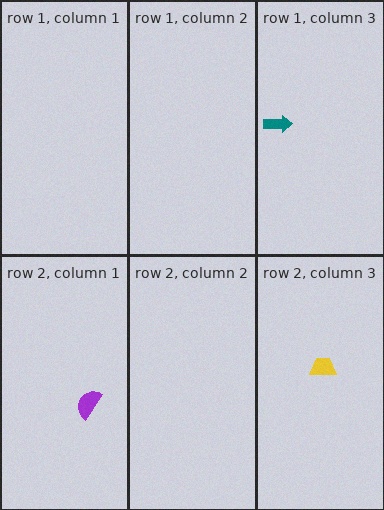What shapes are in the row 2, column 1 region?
The purple semicircle.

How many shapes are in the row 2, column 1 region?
1.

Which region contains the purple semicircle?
The row 2, column 1 region.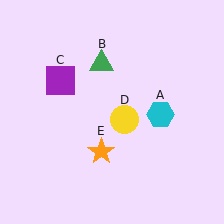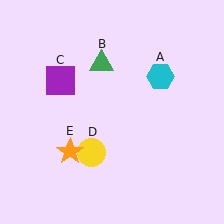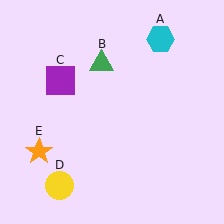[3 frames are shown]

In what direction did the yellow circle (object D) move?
The yellow circle (object D) moved down and to the left.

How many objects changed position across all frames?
3 objects changed position: cyan hexagon (object A), yellow circle (object D), orange star (object E).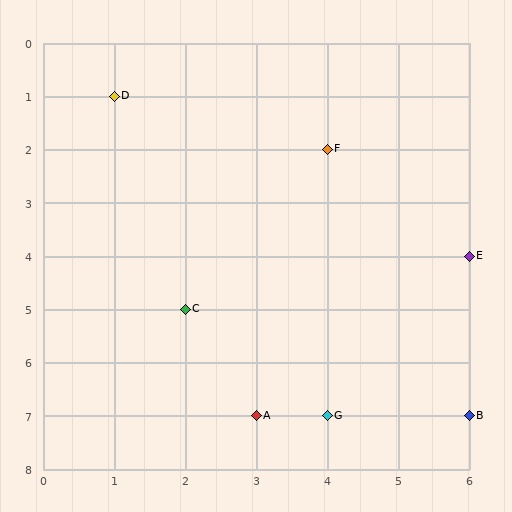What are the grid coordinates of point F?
Point F is at grid coordinates (4, 2).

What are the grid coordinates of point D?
Point D is at grid coordinates (1, 1).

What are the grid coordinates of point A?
Point A is at grid coordinates (3, 7).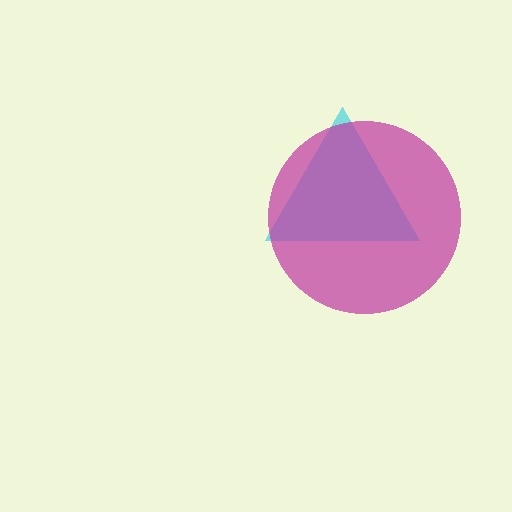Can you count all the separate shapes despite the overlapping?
Yes, there are 2 separate shapes.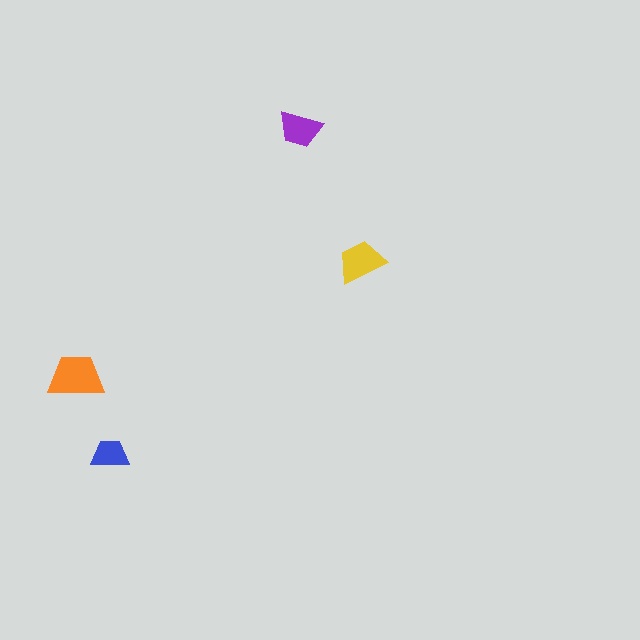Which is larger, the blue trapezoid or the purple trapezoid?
The purple one.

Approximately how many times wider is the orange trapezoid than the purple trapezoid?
About 1.5 times wider.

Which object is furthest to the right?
The yellow trapezoid is rightmost.